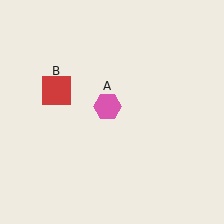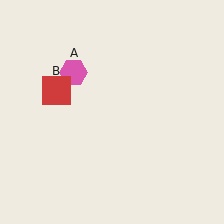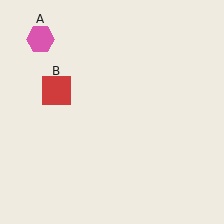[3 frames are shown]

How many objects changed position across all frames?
1 object changed position: pink hexagon (object A).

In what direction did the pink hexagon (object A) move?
The pink hexagon (object A) moved up and to the left.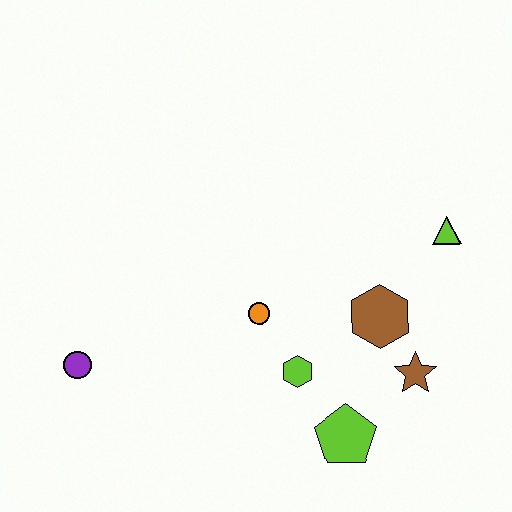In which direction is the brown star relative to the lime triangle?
The brown star is below the lime triangle.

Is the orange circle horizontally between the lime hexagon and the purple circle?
Yes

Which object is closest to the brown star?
The brown hexagon is closest to the brown star.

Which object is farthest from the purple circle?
The lime triangle is farthest from the purple circle.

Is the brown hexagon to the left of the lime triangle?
Yes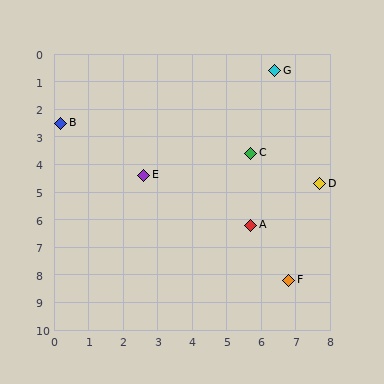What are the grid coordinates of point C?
Point C is at approximately (5.7, 3.6).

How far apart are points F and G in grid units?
Points F and G are about 7.6 grid units apart.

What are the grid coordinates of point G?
Point G is at approximately (6.4, 0.6).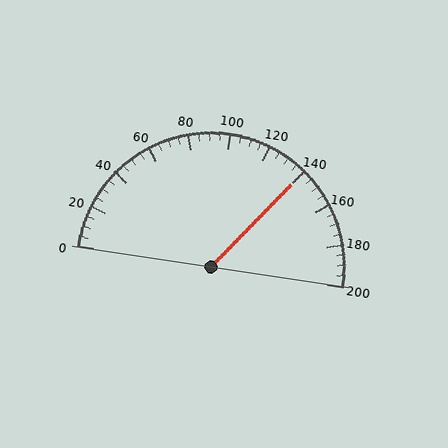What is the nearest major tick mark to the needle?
The nearest major tick mark is 140.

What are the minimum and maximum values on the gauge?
The gauge ranges from 0 to 200.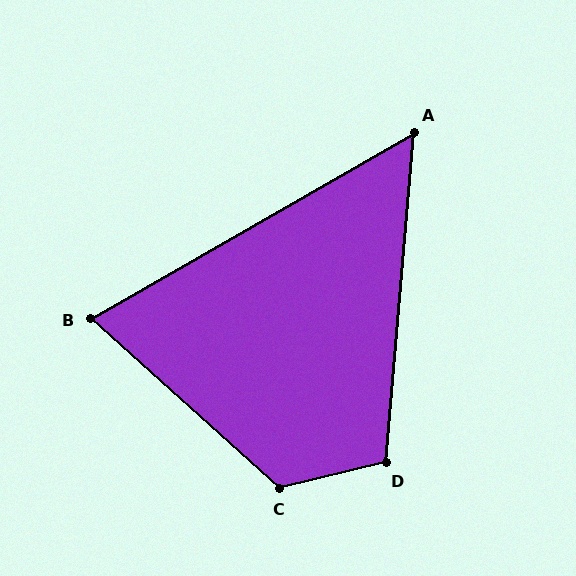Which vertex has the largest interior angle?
C, at approximately 125 degrees.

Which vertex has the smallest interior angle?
A, at approximately 55 degrees.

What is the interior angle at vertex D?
Approximately 108 degrees (obtuse).